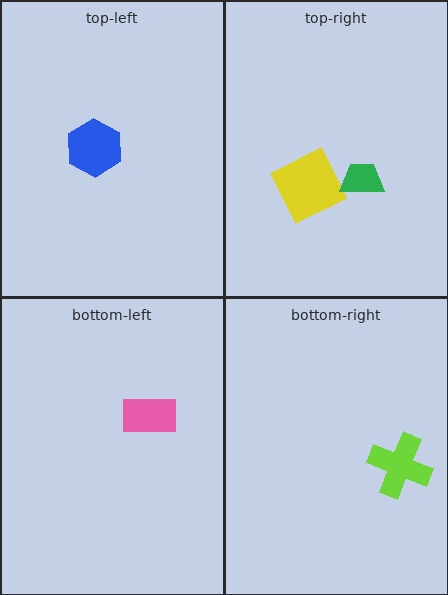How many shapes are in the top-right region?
2.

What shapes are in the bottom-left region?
The pink rectangle.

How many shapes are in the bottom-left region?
1.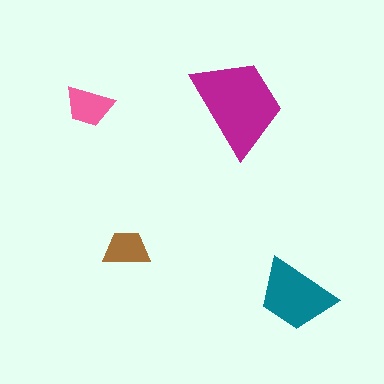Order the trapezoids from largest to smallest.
the magenta one, the teal one, the pink one, the brown one.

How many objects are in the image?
There are 4 objects in the image.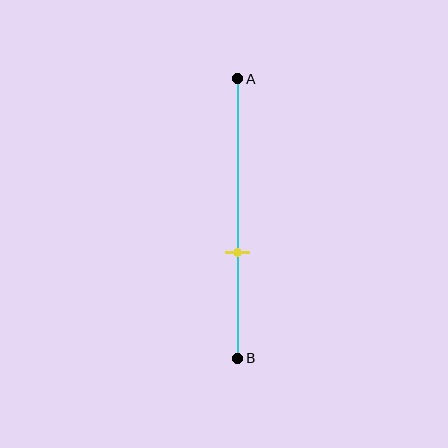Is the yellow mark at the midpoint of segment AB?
No, the mark is at about 60% from A, not at the 50% midpoint.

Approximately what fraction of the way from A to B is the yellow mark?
The yellow mark is approximately 60% of the way from A to B.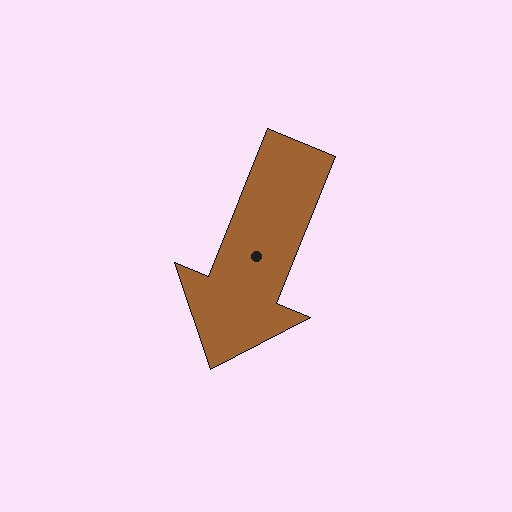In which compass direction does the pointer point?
South.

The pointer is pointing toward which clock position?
Roughly 7 o'clock.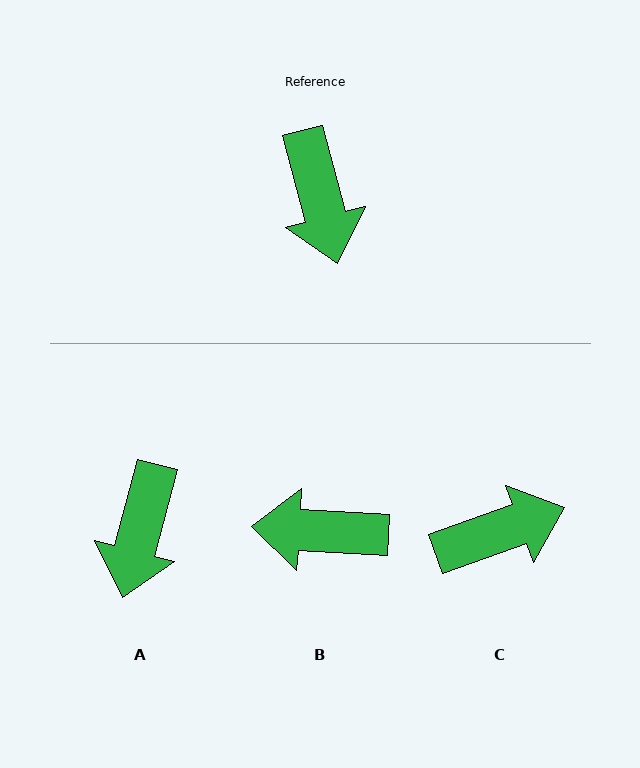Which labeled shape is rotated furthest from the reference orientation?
B, about 108 degrees away.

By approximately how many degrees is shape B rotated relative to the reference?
Approximately 108 degrees clockwise.